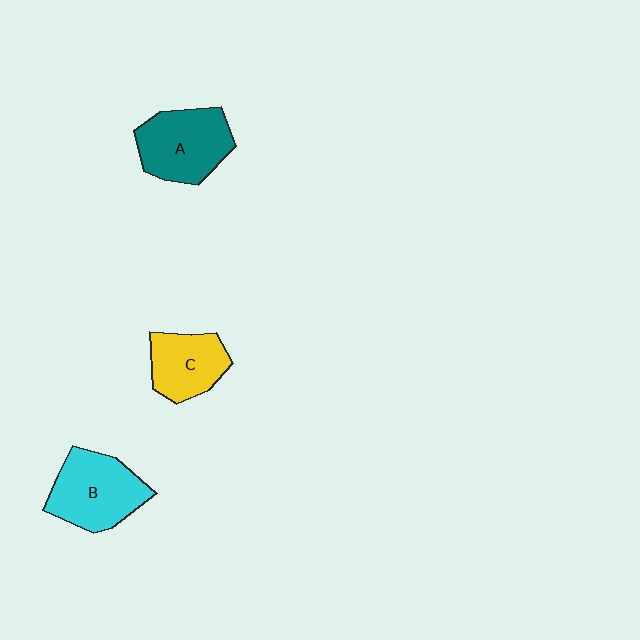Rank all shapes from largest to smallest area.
From largest to smallest: B (cyan), A (teal), C (yellow).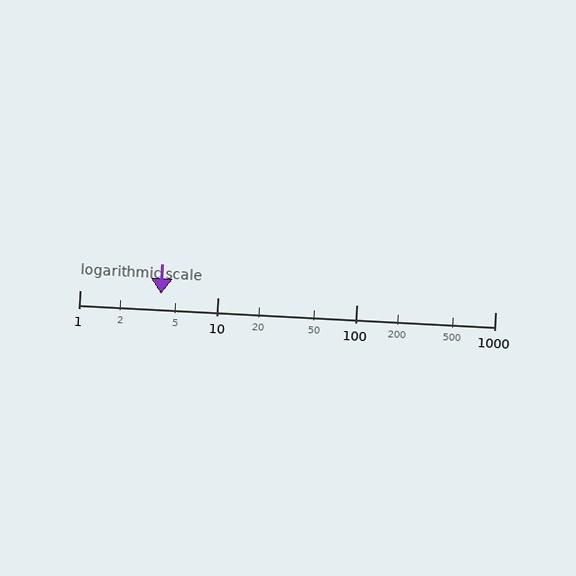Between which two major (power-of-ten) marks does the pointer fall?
The pointer is between 1 and 10.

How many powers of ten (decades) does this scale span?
The scale spans 3 decades, from 1 to 1000.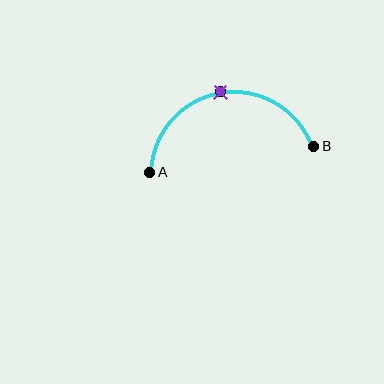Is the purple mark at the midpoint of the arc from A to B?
Yes. The purple mark lies on the arc at equal arc-length from both A and B — it is the arc midpoint.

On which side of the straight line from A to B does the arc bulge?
The arc bulges above the straight line connecting A and B.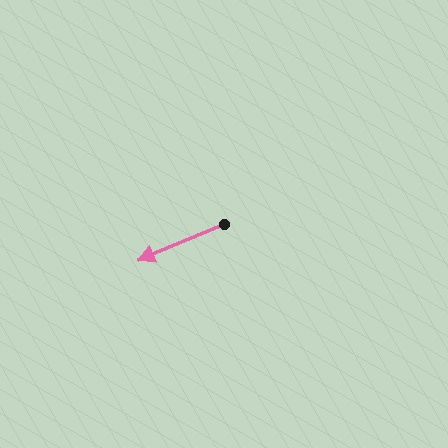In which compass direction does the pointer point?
Southwest.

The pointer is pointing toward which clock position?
Roughly 8 o'clock.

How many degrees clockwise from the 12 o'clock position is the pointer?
Approximately 247 degrees.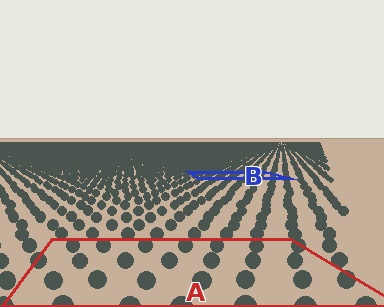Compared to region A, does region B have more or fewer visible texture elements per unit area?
Region B has more texture elements per unit area — they are packed more densely because it is farther away.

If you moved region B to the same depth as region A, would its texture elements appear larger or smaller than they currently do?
They would appear larger. At a closer depth, the same texture elements are projected at a bigger on-screen size.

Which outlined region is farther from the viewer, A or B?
Region B is farther from the viewer — the texture elements inside it appear smaller and more densely packed.